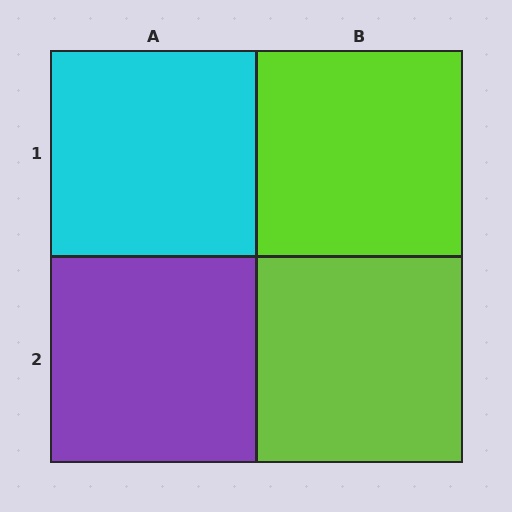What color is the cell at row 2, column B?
Lime.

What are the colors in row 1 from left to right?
Cyan, lime.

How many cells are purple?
1 cell is purple.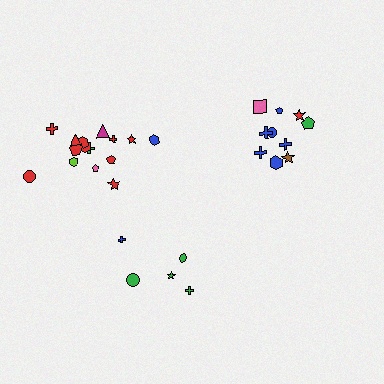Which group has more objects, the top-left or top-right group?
The top-left group.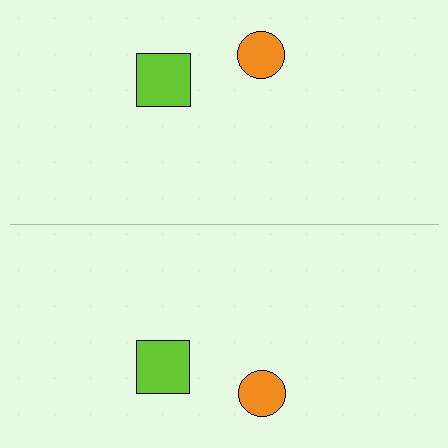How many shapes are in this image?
There are 4 shapes in this image.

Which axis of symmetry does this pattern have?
The pattern has a horizontal axis of symmetry running through the center of the image.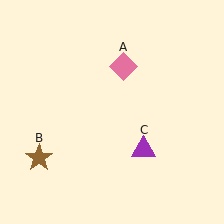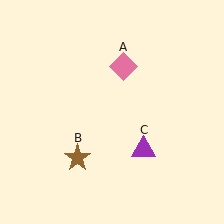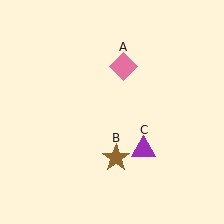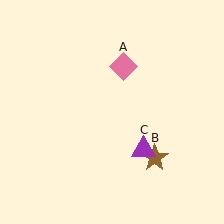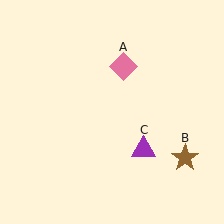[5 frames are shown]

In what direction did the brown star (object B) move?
The brown star (object B) moved right.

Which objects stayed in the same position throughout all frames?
Pink diamond (object A) and purple triangle (object C) remained stationary.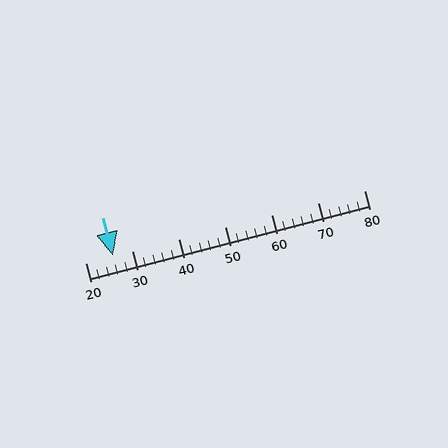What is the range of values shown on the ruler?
The ruler shows values from 20 to 80.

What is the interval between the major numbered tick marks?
The major tick marks are spaced 10 units apart.